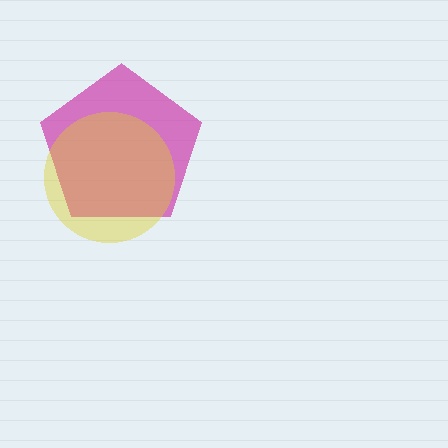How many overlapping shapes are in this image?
There are 2 overlapping shapes in the image.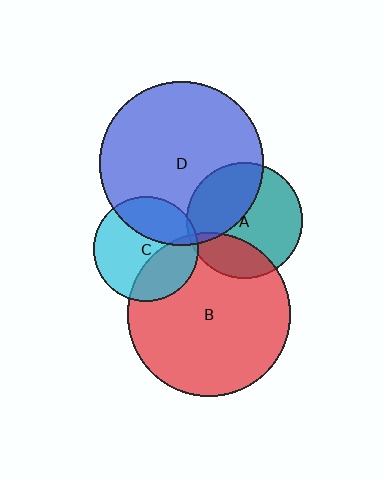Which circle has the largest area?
Circle D (blue).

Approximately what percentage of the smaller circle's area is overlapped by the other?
Approximately 30%.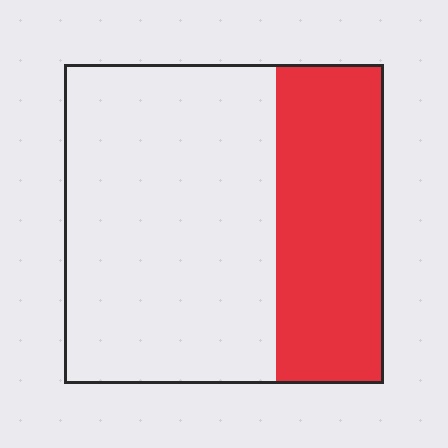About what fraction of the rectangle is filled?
About one third (1/3).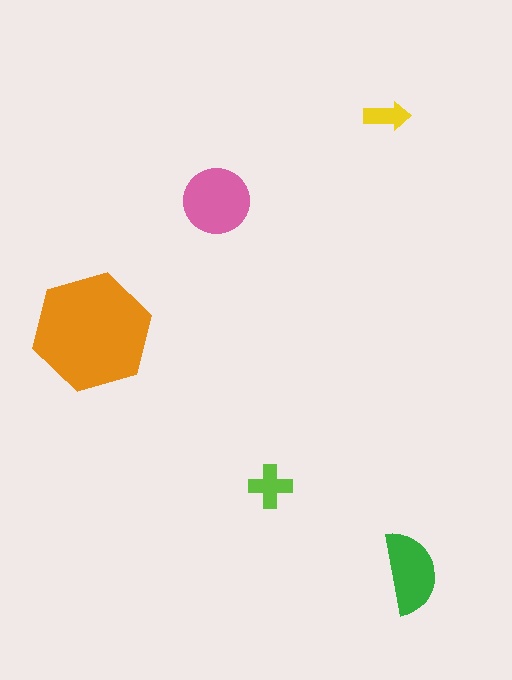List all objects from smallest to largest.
The yellow arrow, the lime cross, the green semicircle, the pink circle, the orange hexagon.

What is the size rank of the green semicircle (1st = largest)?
3rd.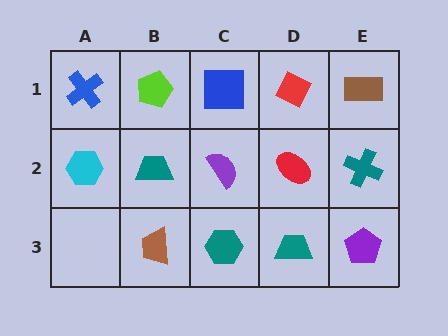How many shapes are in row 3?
4 shapes.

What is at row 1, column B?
A lime pentagon.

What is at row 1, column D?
A red diamond.